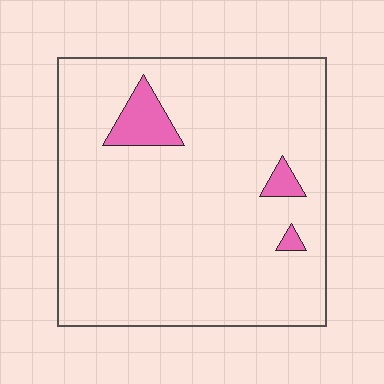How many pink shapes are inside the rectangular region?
3.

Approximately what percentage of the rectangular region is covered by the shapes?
Approximately 5%.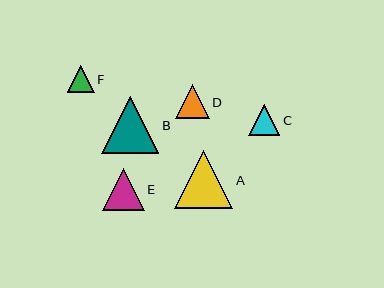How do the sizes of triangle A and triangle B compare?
Triangle A and triangle B are approximately the same size.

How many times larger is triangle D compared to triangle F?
Triangle D is approximately 1.3 times the size of triangle F.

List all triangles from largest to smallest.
From largest to smallest: A, B, E, D, C, F.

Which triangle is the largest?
Triangle A is the largest with a size of approximately 58 pixels.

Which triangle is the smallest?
Triangle F is the smallest with a size of approximately 26 pixels.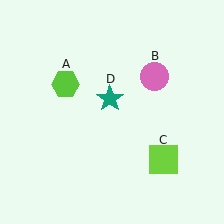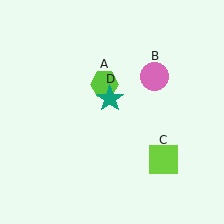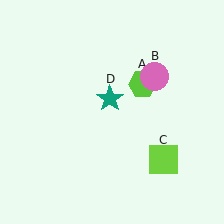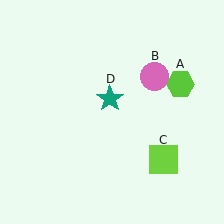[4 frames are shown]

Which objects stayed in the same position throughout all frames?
Pink circle (object B) and lime square (object C) and teal star (object D) remained stationary.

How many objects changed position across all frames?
1 object changed position: lime hexagon (object A).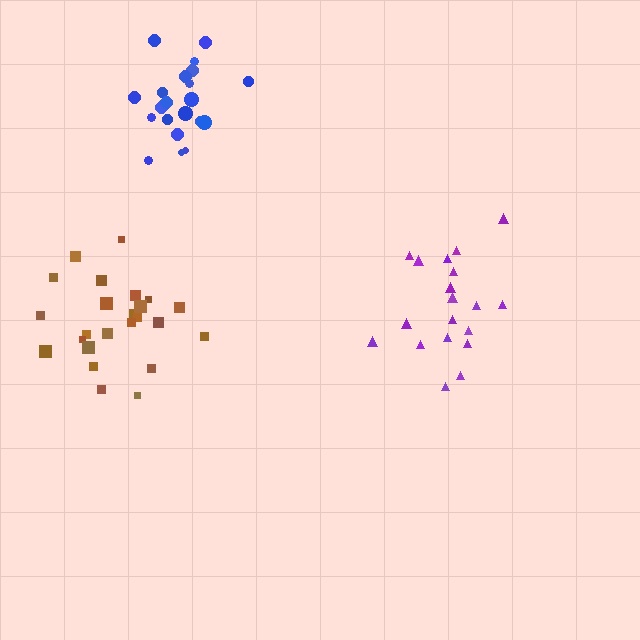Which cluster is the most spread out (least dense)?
Brown.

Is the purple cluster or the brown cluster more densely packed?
Purple.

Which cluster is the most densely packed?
Blue.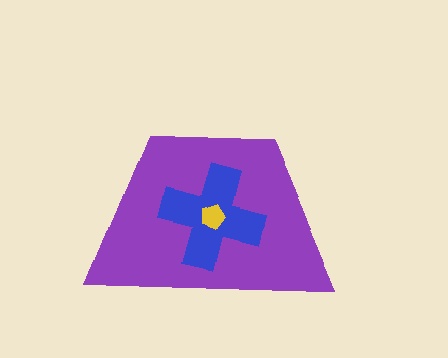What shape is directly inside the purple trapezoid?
The blue cross.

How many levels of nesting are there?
3.